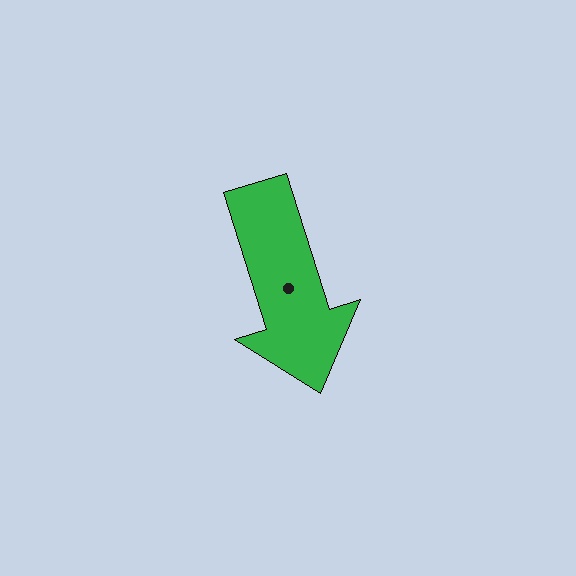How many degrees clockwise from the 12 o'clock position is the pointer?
Approximately 163 degrees.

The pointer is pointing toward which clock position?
Roughly 5 o'clock.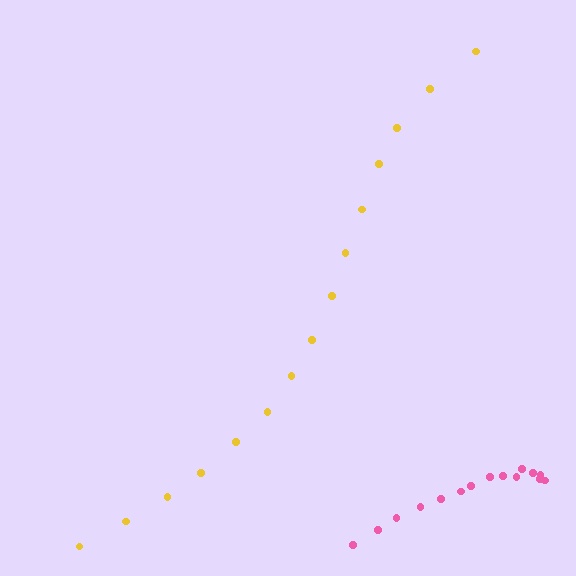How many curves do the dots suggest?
There are 2 distinct paths.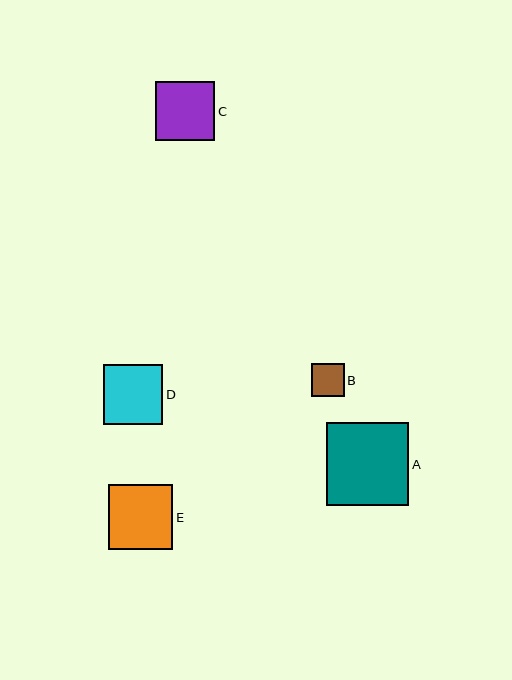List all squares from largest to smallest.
From largest to smallest: A, E, D, C, B.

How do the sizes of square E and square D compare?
Square E and square D are approximately the same size.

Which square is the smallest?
Square B is the smallest with a size of approximately 33 pixels.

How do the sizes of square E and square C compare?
Square E and square C are approximately the same size.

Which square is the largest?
Square A is the largest with a size of approximately 83 pixels.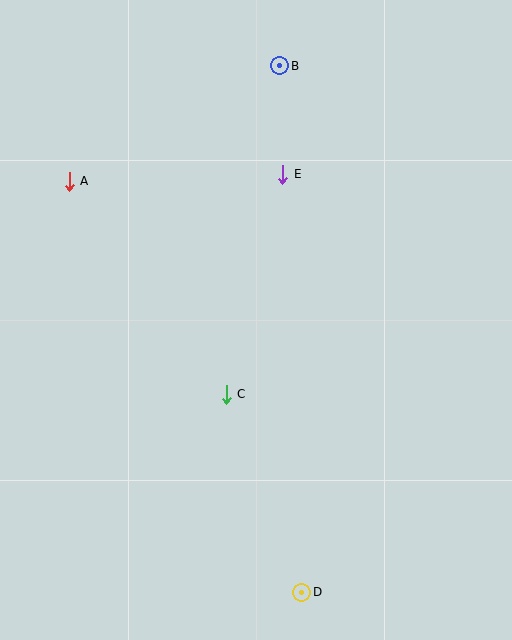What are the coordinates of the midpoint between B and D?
The midpoint between B and D is at (291, 329).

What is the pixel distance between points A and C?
The distance between A and C is 264 pixels.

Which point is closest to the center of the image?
Point C at (226, 394) is closest to the center.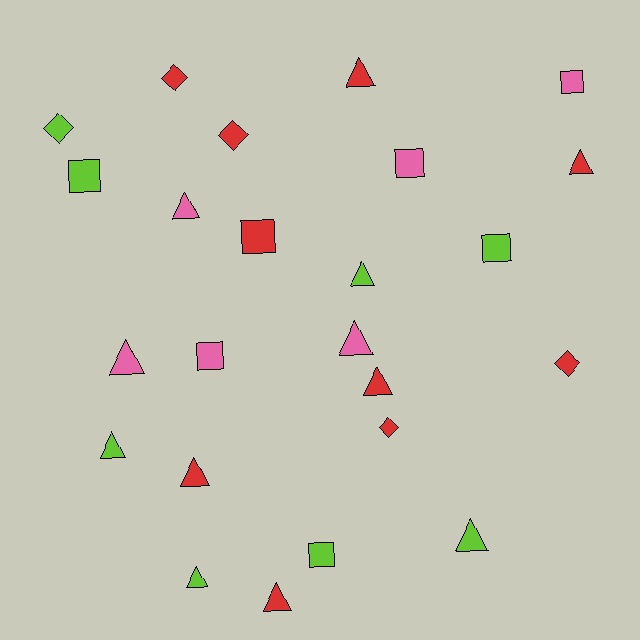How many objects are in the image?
There are 24 objects.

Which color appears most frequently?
Red, with 10 objects.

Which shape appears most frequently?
Triangle, with 12 objects.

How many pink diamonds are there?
There are no pink diamonds.